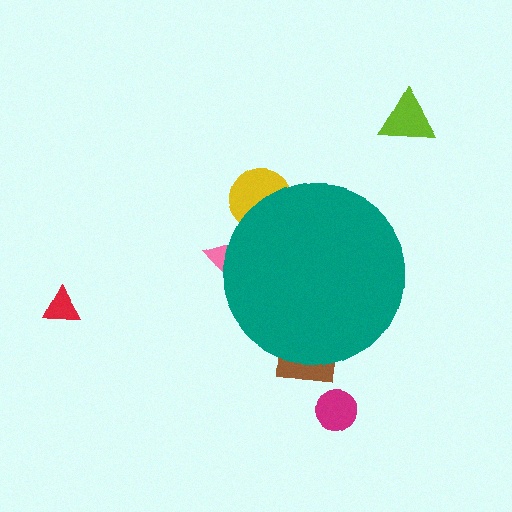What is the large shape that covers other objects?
A teal circle.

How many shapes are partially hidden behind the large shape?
3 shapes are partially hidden.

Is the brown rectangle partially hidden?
Yes, the brown rectangle is partially hidden behind the teal circle.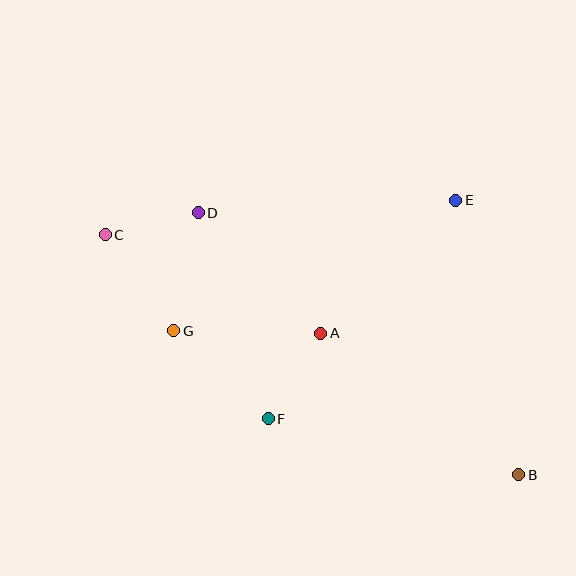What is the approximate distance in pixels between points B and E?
The distance between B and E is approximately 282 pixels.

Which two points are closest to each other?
Points C and D are closest to each other.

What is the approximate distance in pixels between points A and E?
The distance between A and E is approximately 190 pixels.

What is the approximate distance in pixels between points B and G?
The distance between B and G is approximately 374 pixels.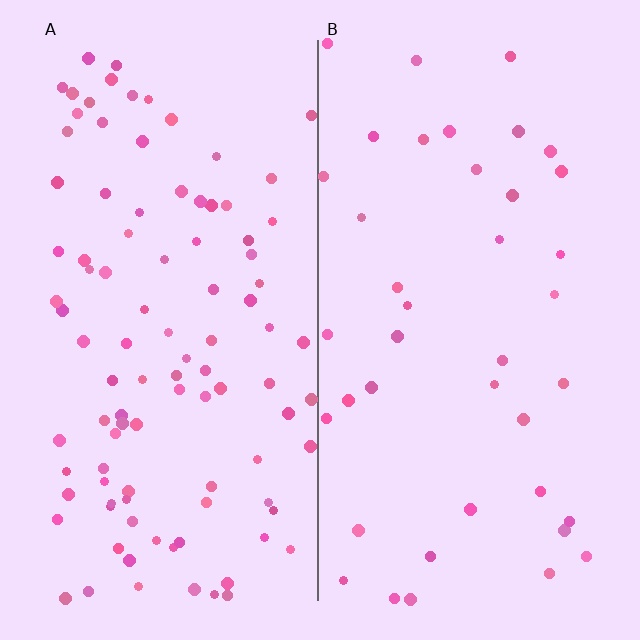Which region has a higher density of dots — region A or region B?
A (the left).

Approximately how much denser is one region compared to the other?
Approximately 2.5× — region A over region B.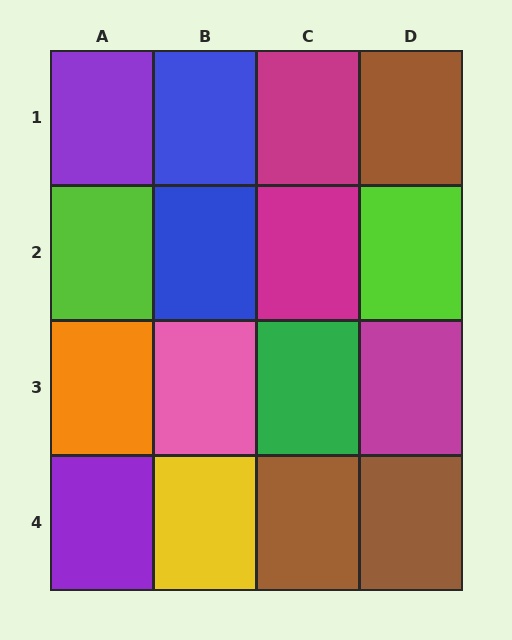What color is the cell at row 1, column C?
Magenta.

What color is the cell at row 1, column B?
Blue.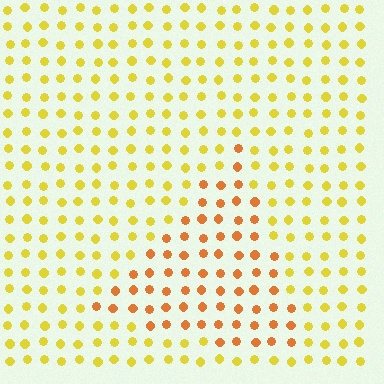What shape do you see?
I see a triangle.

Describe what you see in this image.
The image is filled with small yellow elements in a uniform arrangement. A triangle-shaped region is visible where the elements are tinted to a slightly different hue, forming a subtle color boundary.